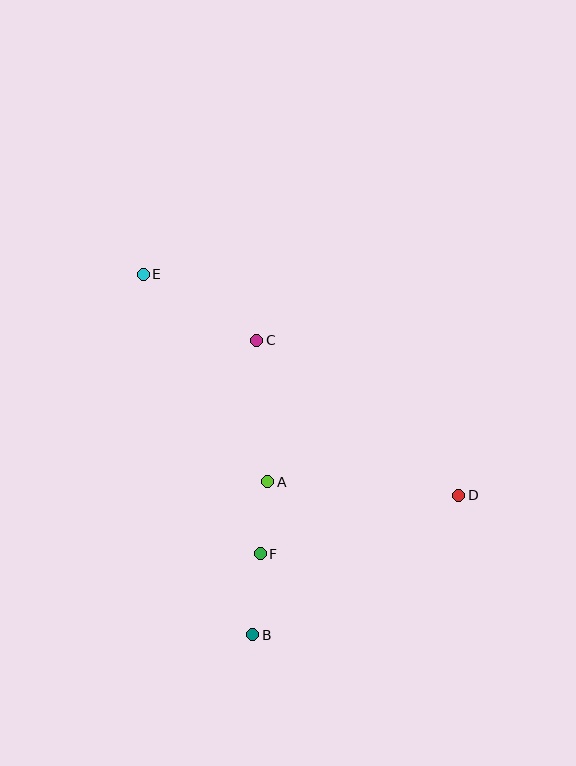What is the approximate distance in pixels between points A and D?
The distance between A and D is approximately 191 pixels.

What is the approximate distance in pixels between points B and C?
The distance between B and C is approximately 295 pixels.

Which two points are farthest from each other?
Points D and E are farthest from each other.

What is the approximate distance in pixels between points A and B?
The distance between A and B is approximately 154 pixels.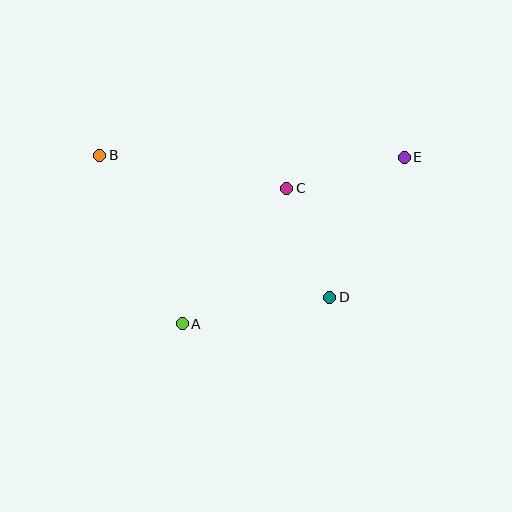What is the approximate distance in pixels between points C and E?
The distance between C and E is approximately 122 pixels.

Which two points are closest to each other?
Points C and D are closest to each other.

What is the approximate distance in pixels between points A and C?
The distance between A and C is approximately 171 pixels.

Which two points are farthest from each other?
Points B and E are farthest from each other.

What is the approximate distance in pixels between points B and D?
The distance between B and D is approximately 271 pixels.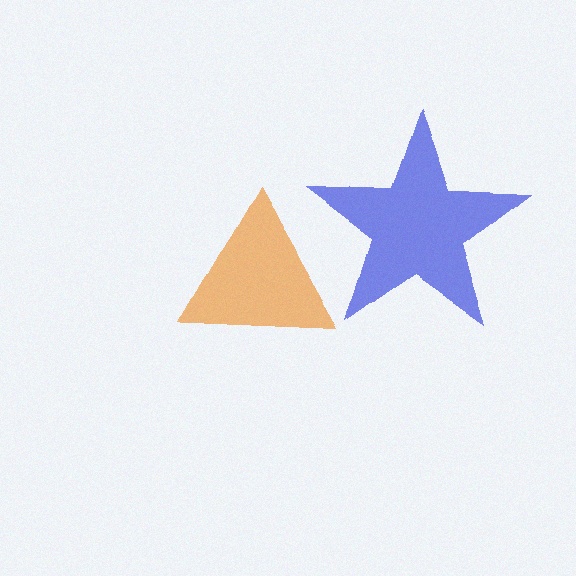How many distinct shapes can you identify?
There are 2 distinct shapes: a blue star, an orange triangle.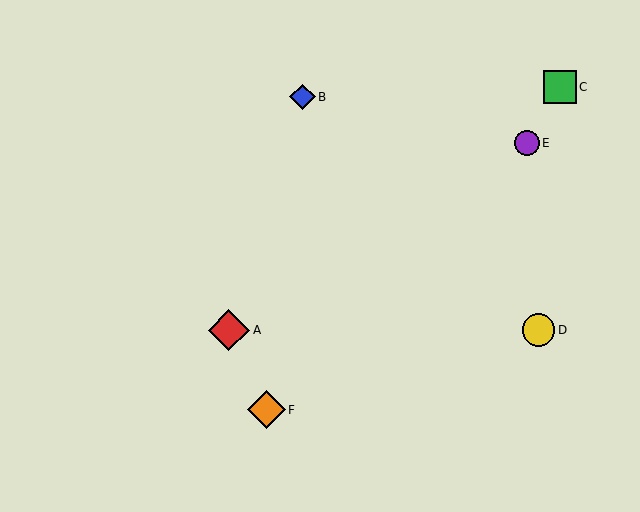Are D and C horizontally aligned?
No, D is at y≈330 and C is at y≈87.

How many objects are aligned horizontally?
2 objects (A, D) are aligned horizontally.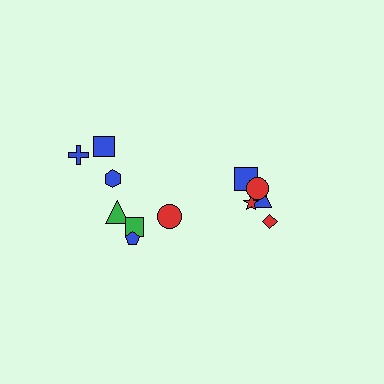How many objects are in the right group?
There are 5 objects.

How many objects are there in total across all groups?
There are 12 objects.